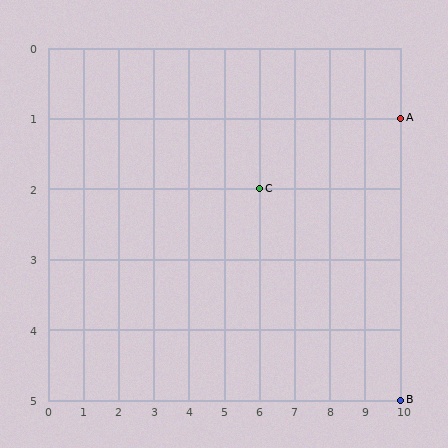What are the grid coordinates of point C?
Point C is at grid coordinates (6, 2).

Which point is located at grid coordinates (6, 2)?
Point C is at (6, 2).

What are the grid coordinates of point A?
Point A is at grid coordinates (10, 1).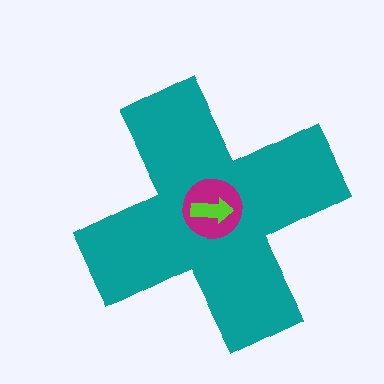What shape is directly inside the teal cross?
The magenta circle.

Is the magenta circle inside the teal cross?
Yes.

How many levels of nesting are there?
3.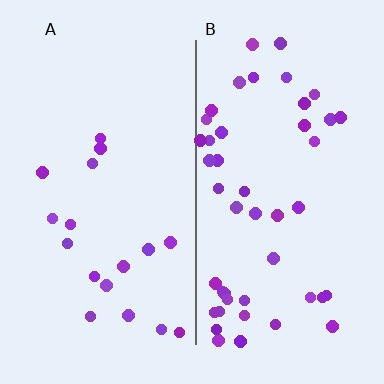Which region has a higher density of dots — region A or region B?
B (the right).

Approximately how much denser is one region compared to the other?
Approximately 2.7× — region B over region A.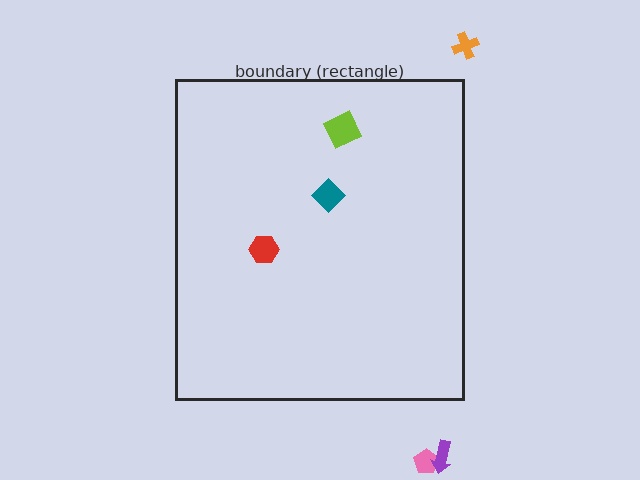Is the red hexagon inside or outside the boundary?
Inside.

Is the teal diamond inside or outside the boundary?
Inside.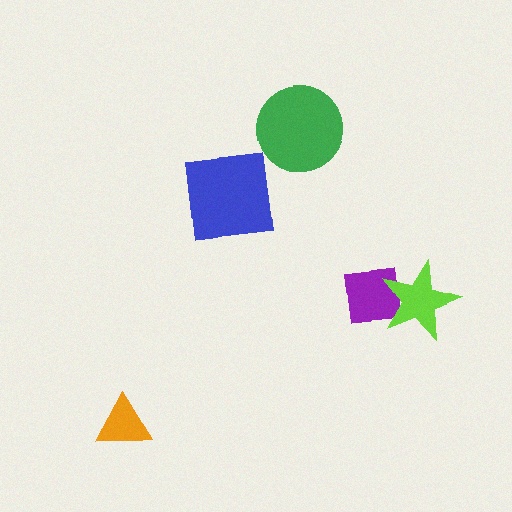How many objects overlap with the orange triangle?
0 objects overlap with the orange triangle.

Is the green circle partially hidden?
No, no other shape covers it.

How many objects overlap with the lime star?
1 object overlaps with the lime star.